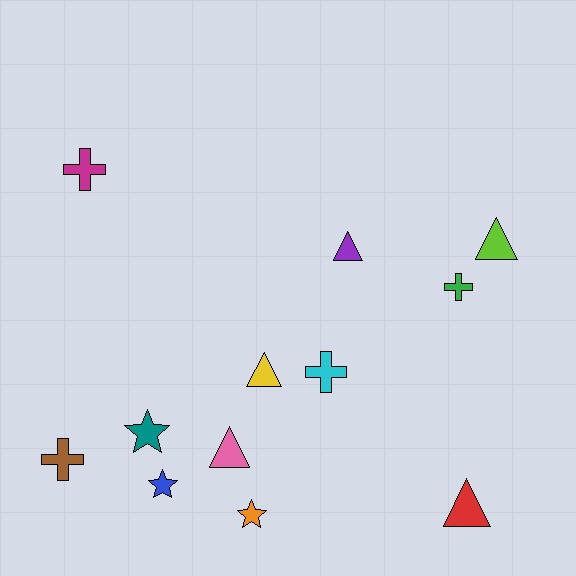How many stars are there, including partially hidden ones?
There are 3 stars.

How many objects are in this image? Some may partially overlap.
There are 12 objects.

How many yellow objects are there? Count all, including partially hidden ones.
There is 1 yellow object.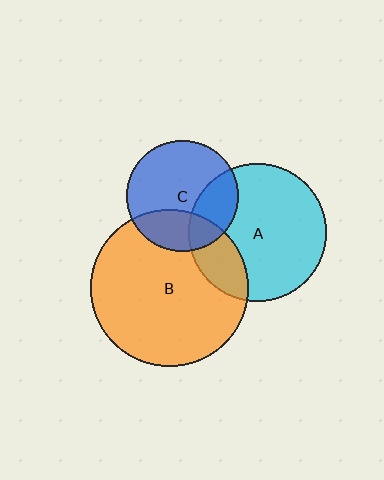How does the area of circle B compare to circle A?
Approximately 1.3 times.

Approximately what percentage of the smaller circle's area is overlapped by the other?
Approximately 30%.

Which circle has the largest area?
Circle B (orange).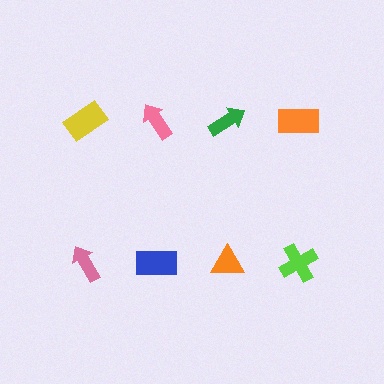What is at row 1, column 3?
A green arrow.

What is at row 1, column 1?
A yellow rectangle.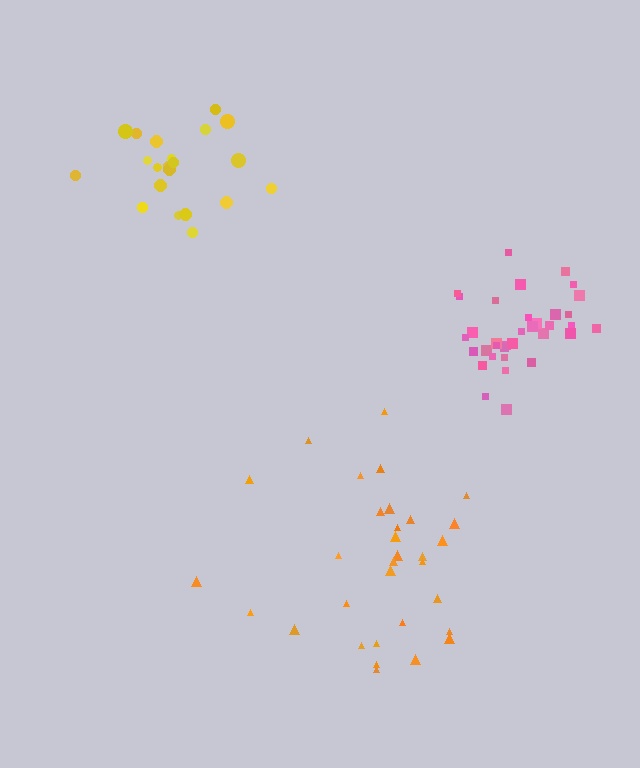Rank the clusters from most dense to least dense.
pink, yellow, orange.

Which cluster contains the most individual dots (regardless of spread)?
Pink (35).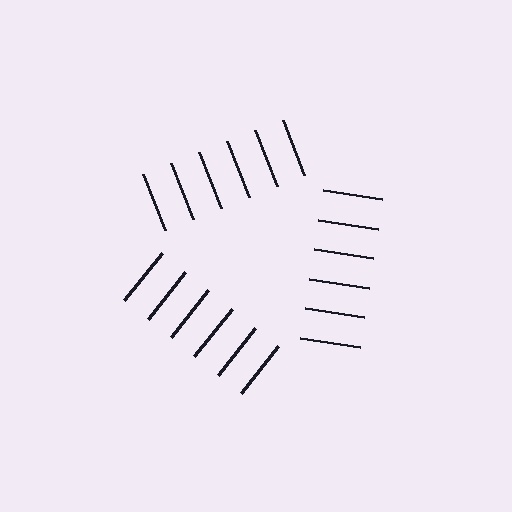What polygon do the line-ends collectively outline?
An illusory triangle — the line segments terminate on its edges but no continuous stroke is drawn.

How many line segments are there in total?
18 — 6 along each of the 3 edges.